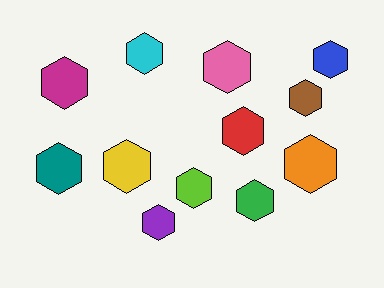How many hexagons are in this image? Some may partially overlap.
There are 12 hexagons.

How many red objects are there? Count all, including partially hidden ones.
There is 1 red object.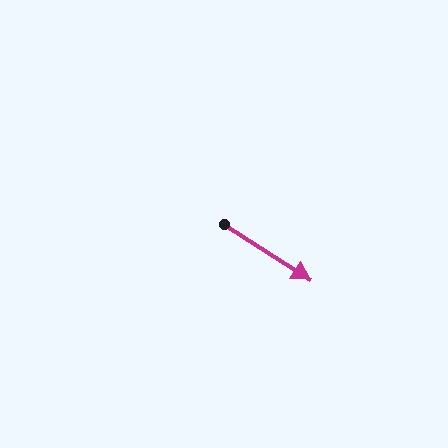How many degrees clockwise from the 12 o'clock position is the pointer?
Approximately 123 degrees.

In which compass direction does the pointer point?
Southeast.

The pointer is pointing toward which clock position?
Roughly 4 o'clock.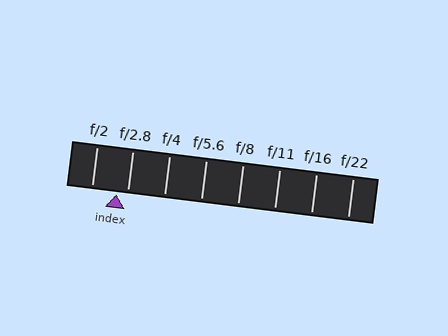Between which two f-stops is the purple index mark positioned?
The index mark is between f/2 and f/2.8.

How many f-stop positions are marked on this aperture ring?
There are 8 f-stop positions marked.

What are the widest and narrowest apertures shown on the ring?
The widest aperture shown is f/2 and the narrowest is f/22.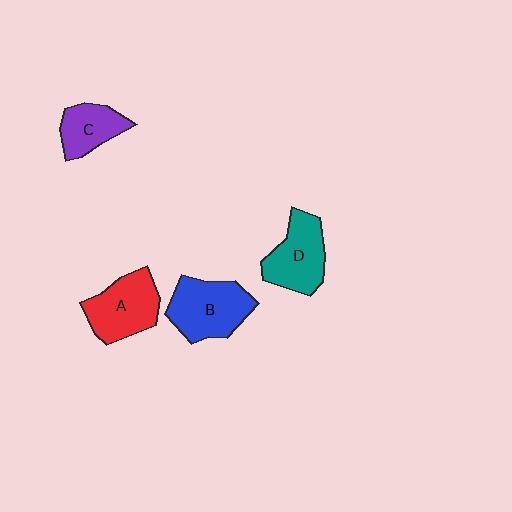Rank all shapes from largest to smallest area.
From largest to smallest: B (blue), A (red), D (teal), C (purple).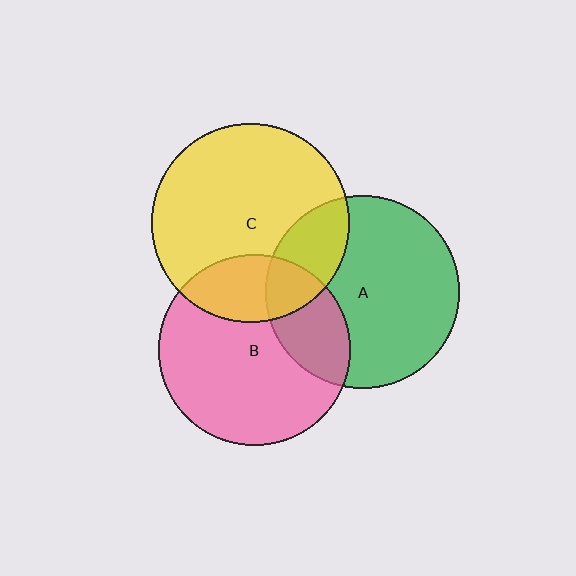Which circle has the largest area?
Circle C (yellow).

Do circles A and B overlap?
Yes.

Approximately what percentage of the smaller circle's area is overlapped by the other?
Approximately 25%.